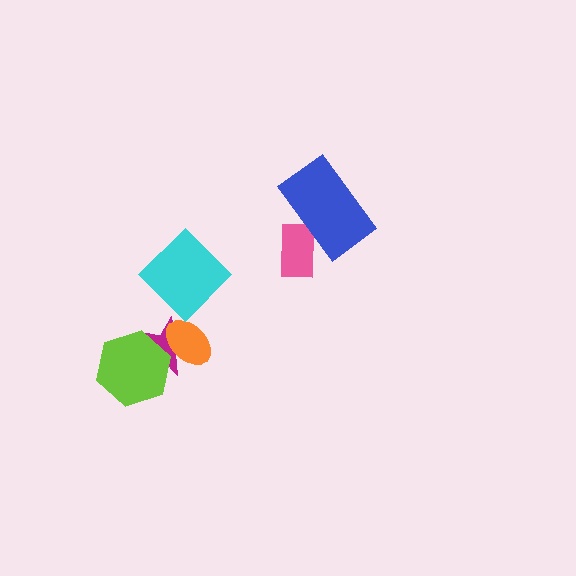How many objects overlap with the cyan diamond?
0 objects overlap with the cyan diamond.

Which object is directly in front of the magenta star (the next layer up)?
The orange ellipse is directly in front of the magenta star.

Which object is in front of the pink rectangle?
The blue rectangle is in front of the pink rectangle.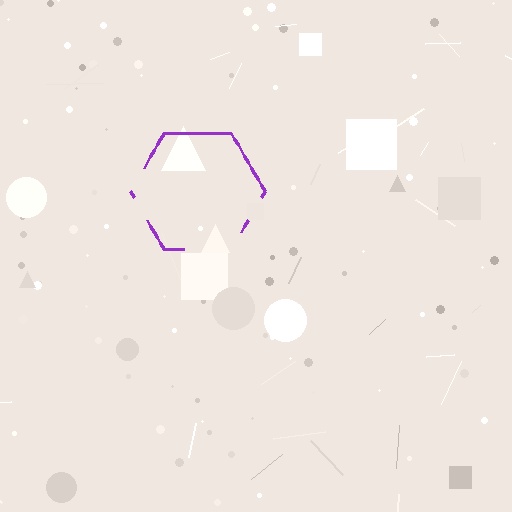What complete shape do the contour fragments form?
The contour fragments form a hexagon.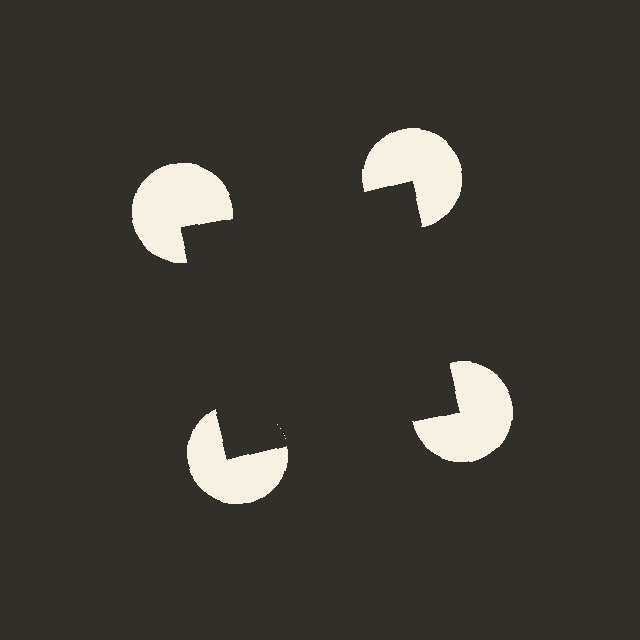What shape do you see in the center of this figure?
An illusory square — its edges are inferred from the aligned wedge cuts in the pac-man discs, not physically drawn.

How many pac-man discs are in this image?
There are 4 — one at each vertex of the illusory square.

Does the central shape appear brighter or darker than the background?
It typically appears slightly darker than the background, even though no actual brightness change is drawn.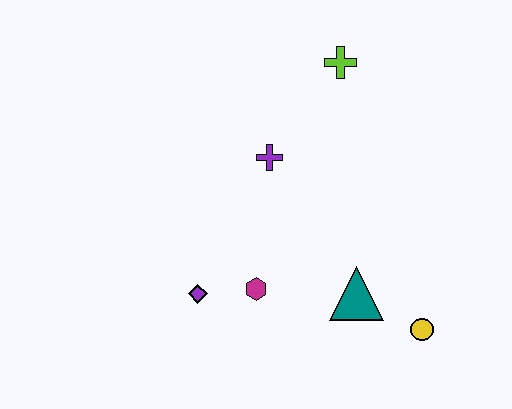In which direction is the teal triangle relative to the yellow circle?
The teal triangle is to the left of the yellow circle.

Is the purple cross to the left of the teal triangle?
Yes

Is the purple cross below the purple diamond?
No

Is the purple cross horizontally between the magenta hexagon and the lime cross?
Yes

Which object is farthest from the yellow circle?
The lime cross is farthest from the yellow circle.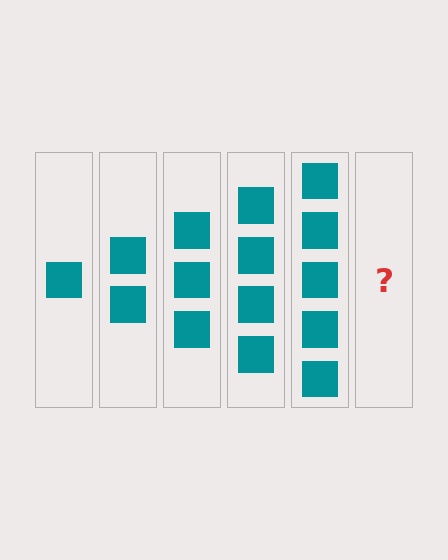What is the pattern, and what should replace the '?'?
The pattern is that each step adds one more square. The '?' should be 6 squares.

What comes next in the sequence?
The next element should be 6 squares.